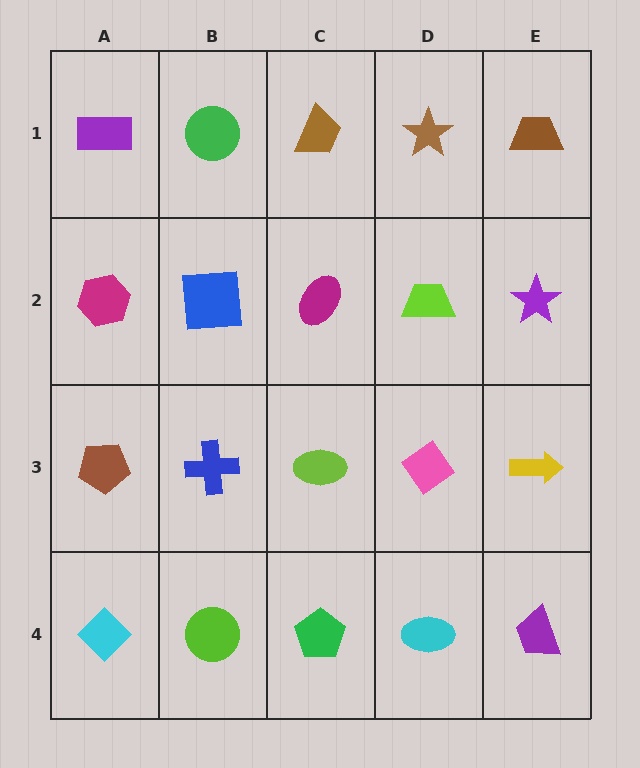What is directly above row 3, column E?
A purple star.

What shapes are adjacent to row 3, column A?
A magenta hexagon (row 2, column A), a cyan diamond (row 4, column A), a blue cross (row 3, column B).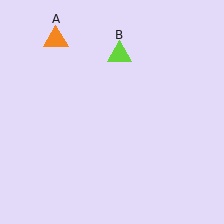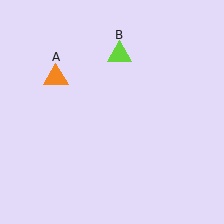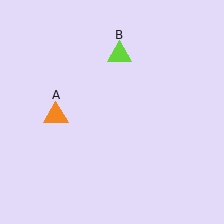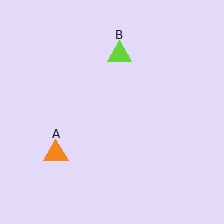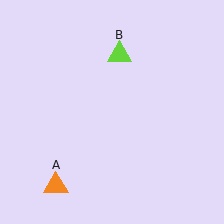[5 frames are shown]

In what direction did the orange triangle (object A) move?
The orange triangle (object A) moved down.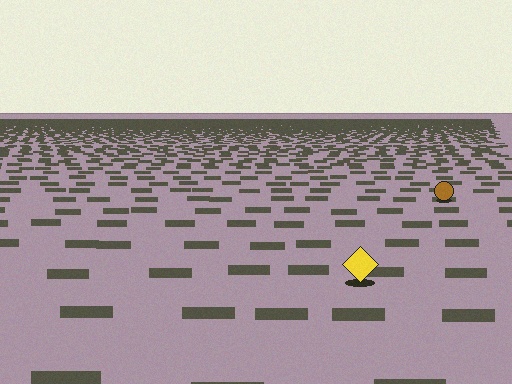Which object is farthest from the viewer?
The brown circle is farthest from the viewer. It appears smaller and the ground texture around it is denser.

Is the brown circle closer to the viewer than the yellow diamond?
No. The yellow diamond is closer — you can tell from the texture gradient: the ground texture is coarser near it.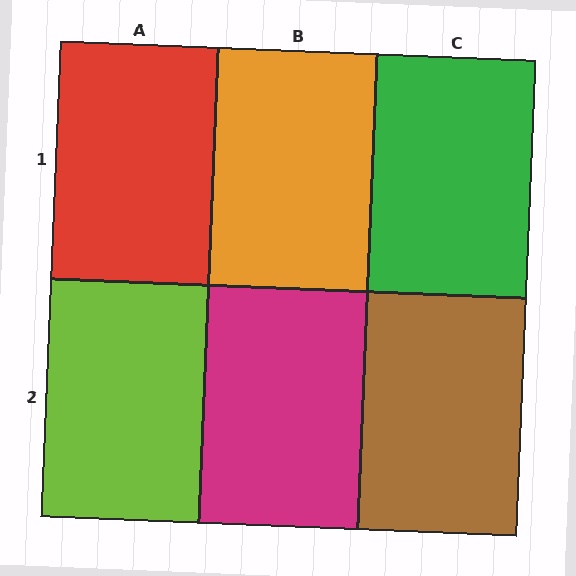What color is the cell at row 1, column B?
Orange.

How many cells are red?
1 cell is red.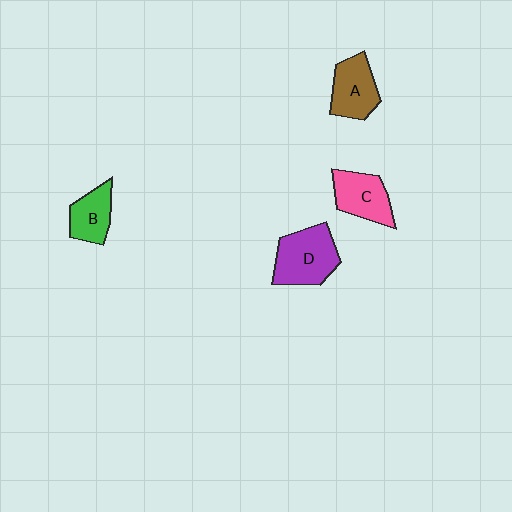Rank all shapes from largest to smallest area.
From largest to smallest: D (purple), A (brown), C (pink), B (green).